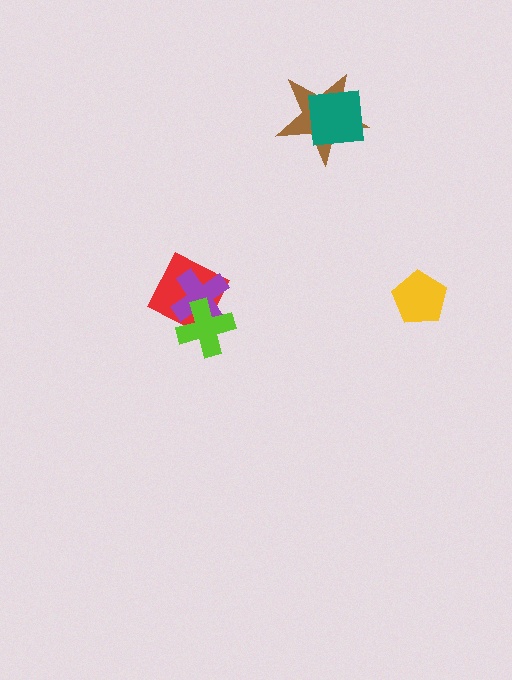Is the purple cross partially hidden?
Yes, it is partially covered by another shape.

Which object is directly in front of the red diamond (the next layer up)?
The purple cross is directly in front of the red diamond.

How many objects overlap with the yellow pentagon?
0 objects overlap with the yellow pentagon.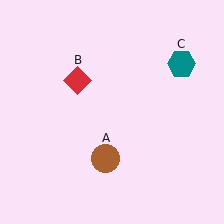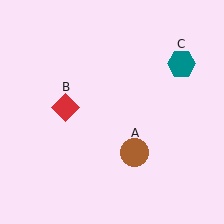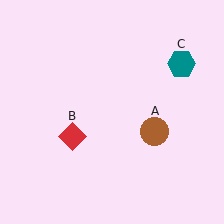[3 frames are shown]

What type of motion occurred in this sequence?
The brown circle (object A), red diamond (object B) rotated counterclockwise around the center of the scene.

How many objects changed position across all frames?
2 objects changed position: brown circle (object A), red diamond (object B).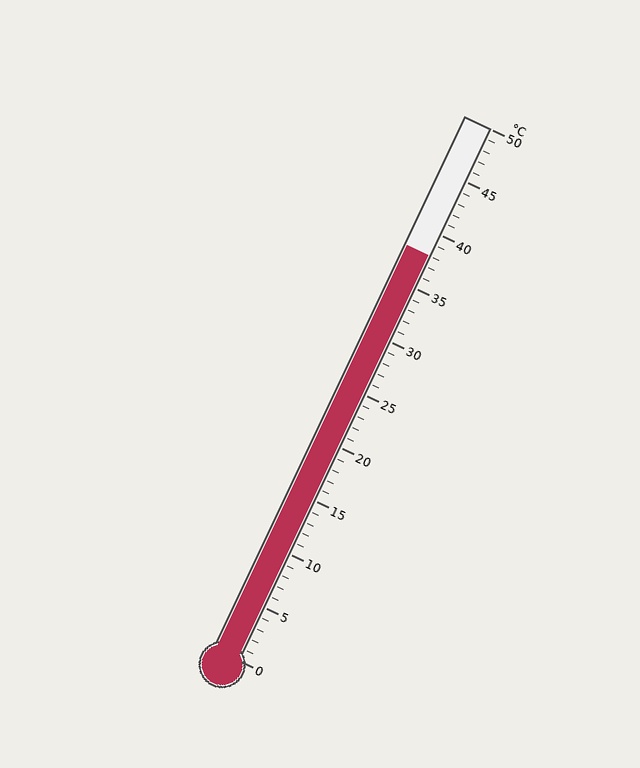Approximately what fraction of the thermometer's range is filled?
The thermometer is filled to approximately 75% of its range.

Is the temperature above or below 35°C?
The temperature is above 35°C.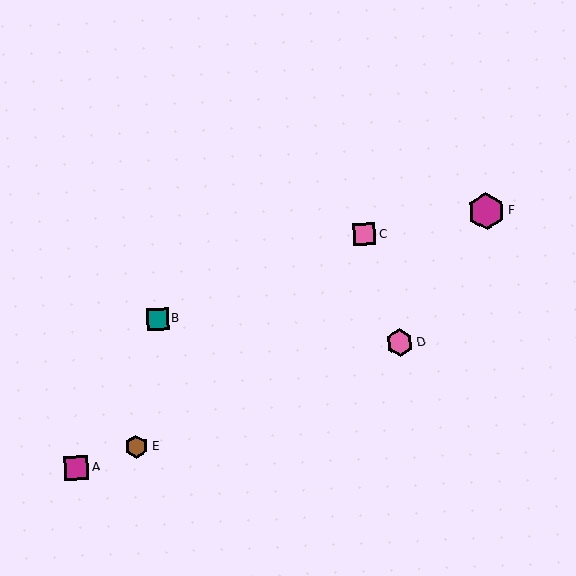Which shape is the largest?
The magenta hexagon (labeled F) is the largest.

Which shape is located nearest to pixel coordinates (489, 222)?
The magenta hexagon (labeled F) at (486, 211) is nearest to that location.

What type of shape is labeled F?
Shape F is a magenta hexagon.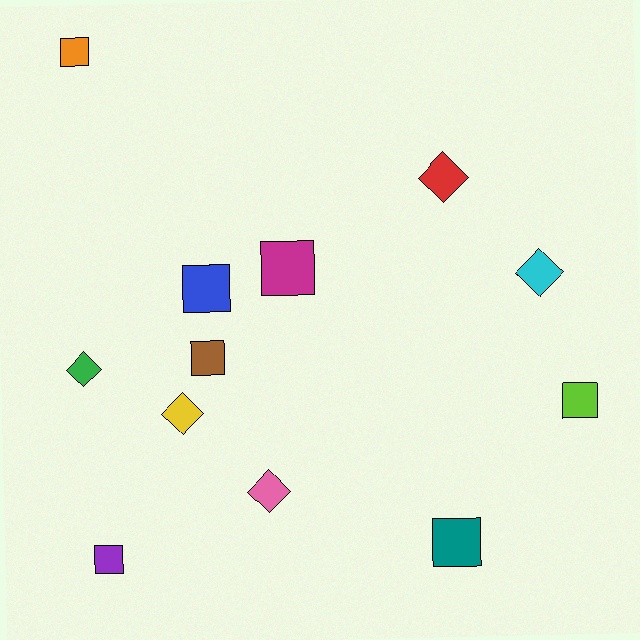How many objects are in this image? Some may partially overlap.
There are 12 objects.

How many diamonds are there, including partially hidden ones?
There are 5 diamonds.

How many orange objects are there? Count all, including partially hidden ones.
There is 1 orange object.